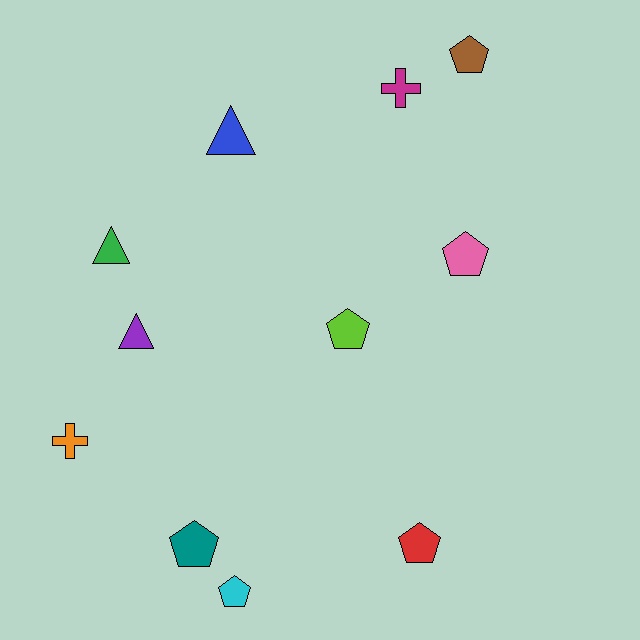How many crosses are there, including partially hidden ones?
There are 2 crosses.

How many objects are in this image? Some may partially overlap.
There are 11 objects.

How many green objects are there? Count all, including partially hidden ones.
There is 1 green object.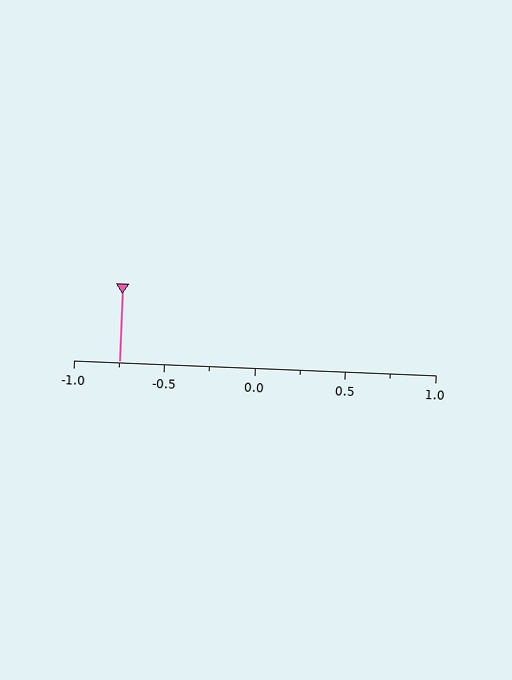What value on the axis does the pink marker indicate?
The marker indicates approximately -0.75.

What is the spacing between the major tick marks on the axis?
The major ticks are spaced 0.5 apart.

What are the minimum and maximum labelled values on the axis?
The axis runs from -1.0 to 1.0.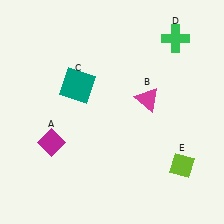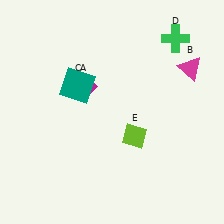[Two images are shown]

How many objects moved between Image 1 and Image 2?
3 objects moved between the two images.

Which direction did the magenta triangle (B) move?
The magenta triangle (B) moved right.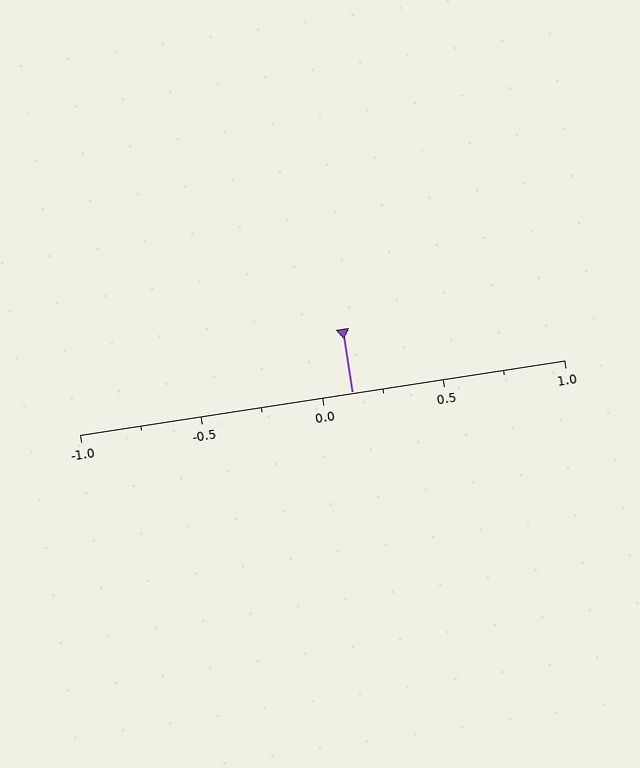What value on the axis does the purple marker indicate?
The marker indicates approximately 0.12.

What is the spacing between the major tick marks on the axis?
The major ticks are spaced 0.5 apart.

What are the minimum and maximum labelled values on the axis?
The axis runs from -1.0 to 1.0.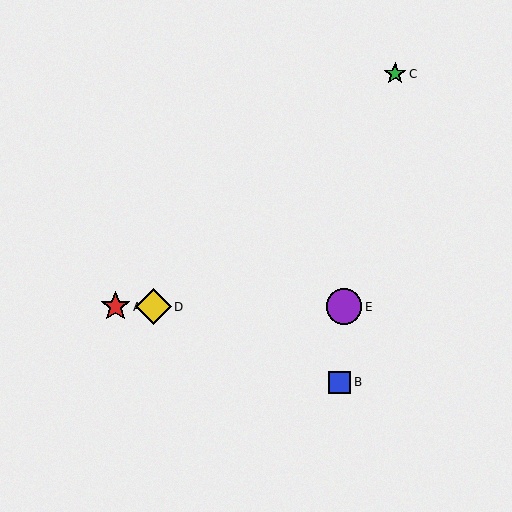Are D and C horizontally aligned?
No, D is at y≈307 and C is at y≈74.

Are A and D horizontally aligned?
Yes, both are at y≈307.